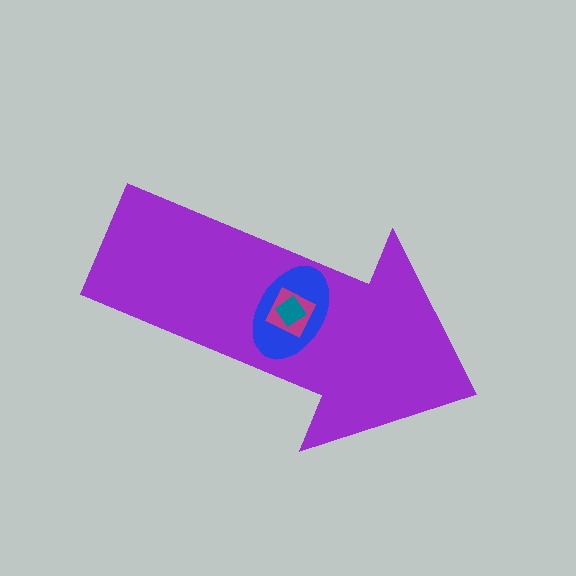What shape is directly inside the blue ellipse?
The magenta diamond.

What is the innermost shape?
The teal diamond.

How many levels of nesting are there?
4.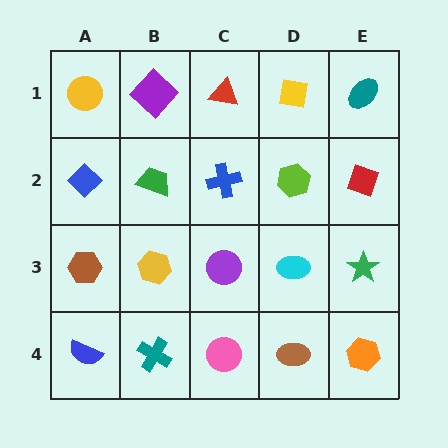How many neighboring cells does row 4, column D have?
3.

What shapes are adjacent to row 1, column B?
A green trapezoid (row 2, column B), a yellow circle (row 1, column A), a red triangle (row 1, column C).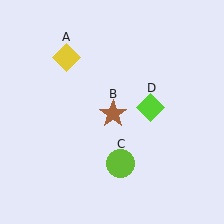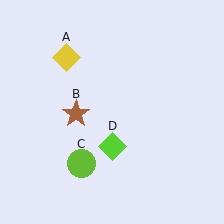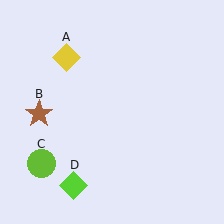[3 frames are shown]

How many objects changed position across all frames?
3 objects changed position: brown star (object B), lime circle (object C), lime diamond (object D).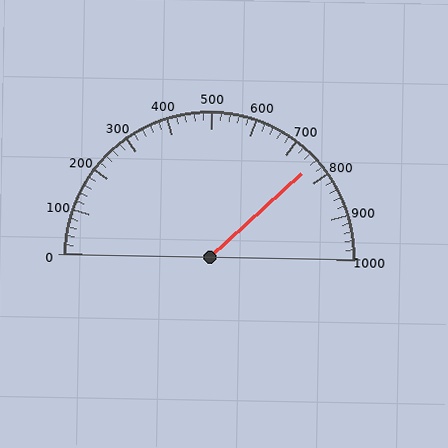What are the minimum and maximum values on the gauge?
The gauge ranges from 0 to 1000.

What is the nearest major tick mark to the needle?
The nearest major tick mark is 800.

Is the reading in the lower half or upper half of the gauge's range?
The reading is in the upper half of the range (0 to 1000).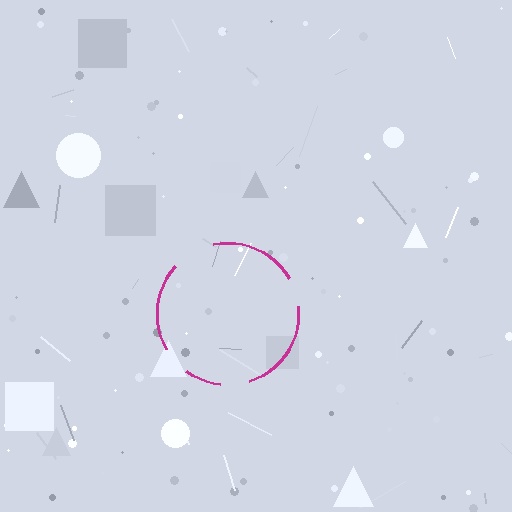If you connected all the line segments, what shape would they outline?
They would outline a circle.